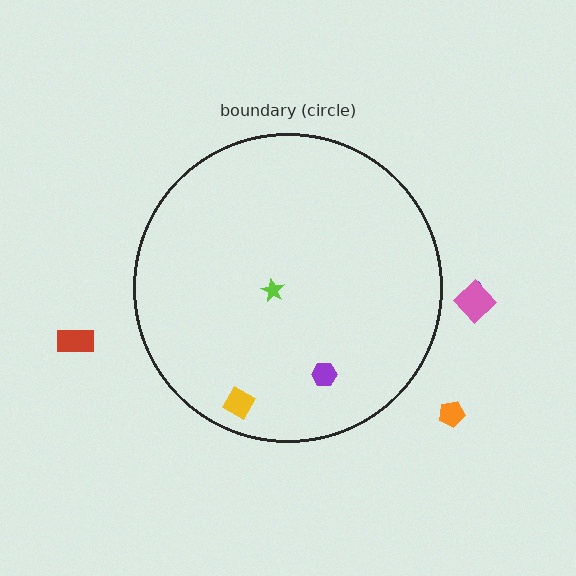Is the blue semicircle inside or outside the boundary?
Outside.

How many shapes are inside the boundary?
3 inside, 4 outside.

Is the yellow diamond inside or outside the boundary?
Inside.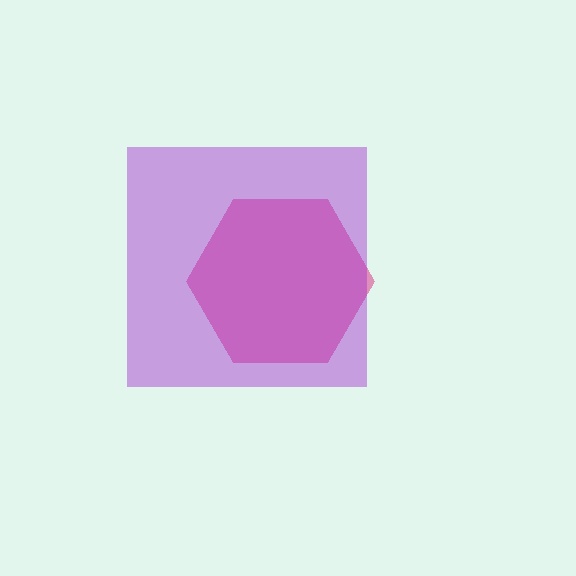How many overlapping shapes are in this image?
There are 2 overlapping shapes in the image.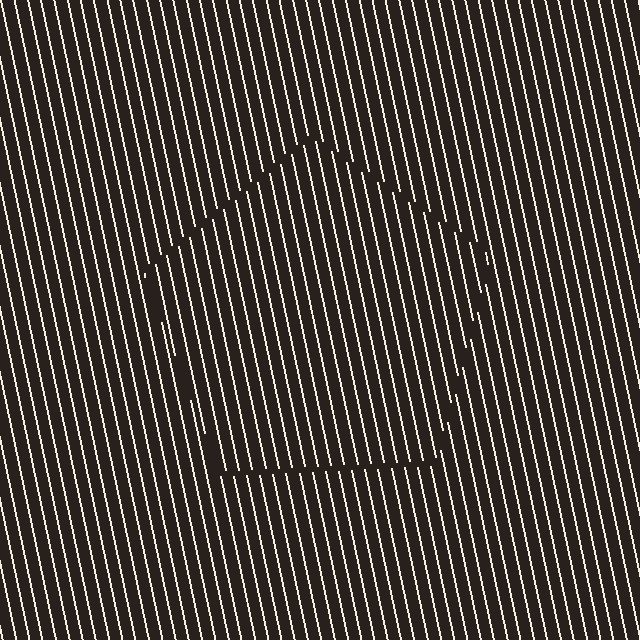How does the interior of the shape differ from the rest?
The interior of the shape contains the same grating, shifted by half a period — the contour is defined by the phase discontinuity where line-ends from the inner and outer gratings abut.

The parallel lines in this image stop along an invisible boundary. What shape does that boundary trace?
An illusory pentagon. The interior of the shape contains the same grating, shifted by half a period — the contour is defined by the phase discontinuity where line-ends from the inner and outer gratings abut.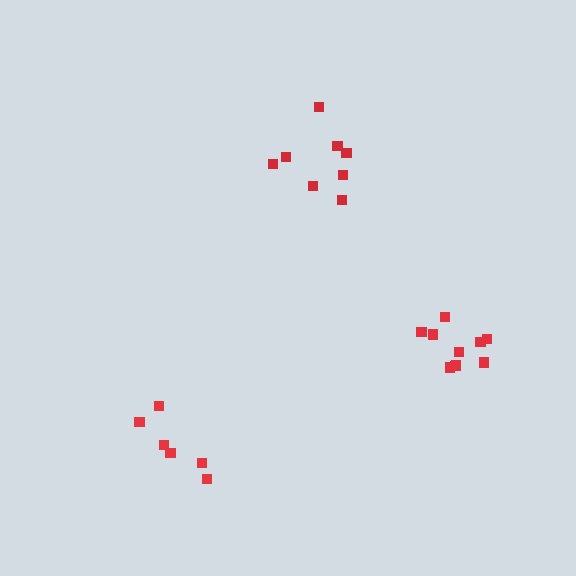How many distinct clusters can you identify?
There are 3 distinct clusters.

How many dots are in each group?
Group 1: 10 dots, Group 2: 6 dots, Group 3: 8 dots (24 total).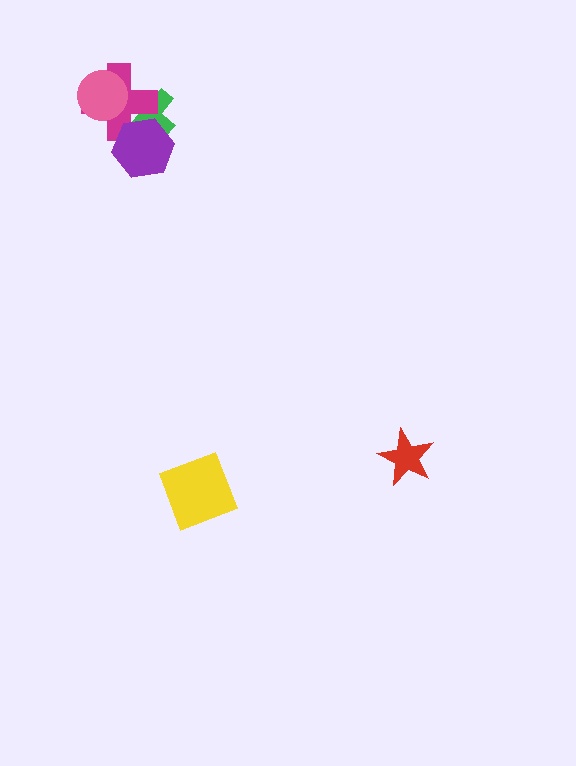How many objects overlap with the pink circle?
1 object overlaps with the pink circle.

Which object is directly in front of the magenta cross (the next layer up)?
The purple hexagon is directly in front of the magenta cross.